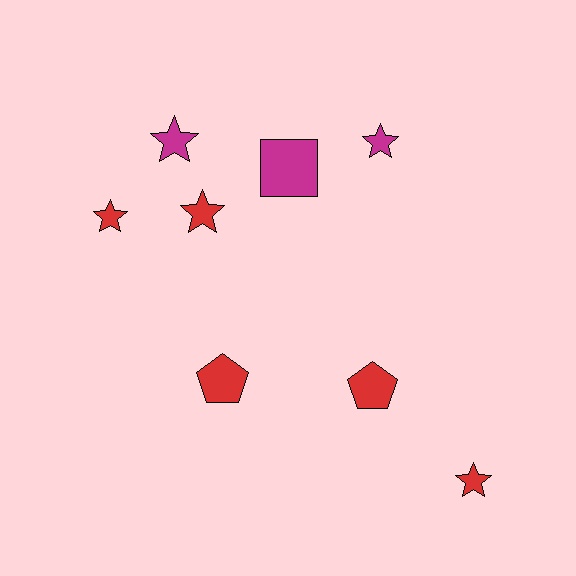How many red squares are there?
There are no red squares.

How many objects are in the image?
There are 8 objects.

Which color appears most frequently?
Red, with 5 objects.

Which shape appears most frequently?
Star, with 5 objects.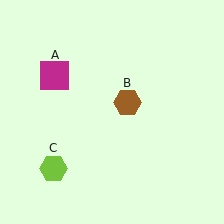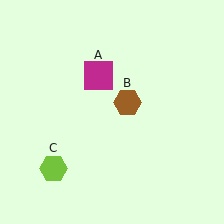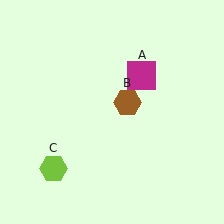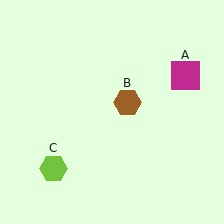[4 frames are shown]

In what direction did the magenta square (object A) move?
The magenta square (object A) moved right.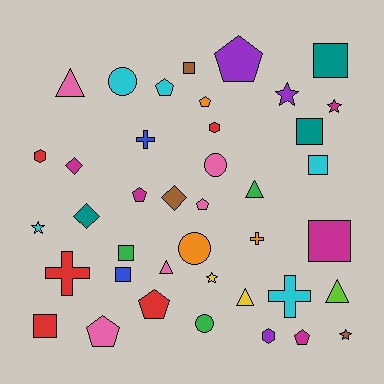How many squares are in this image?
There are 8 squares.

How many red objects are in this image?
There are 5 red objects.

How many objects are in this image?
There are 40 objects.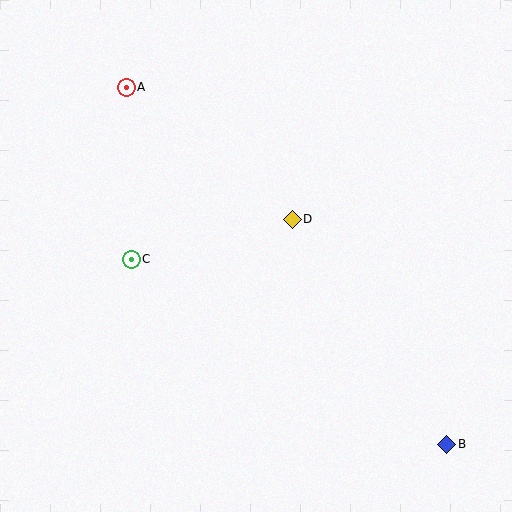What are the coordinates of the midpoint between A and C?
The midpoint between A and C is at (129, 173).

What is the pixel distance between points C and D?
The distance between C and D is 166 pixels.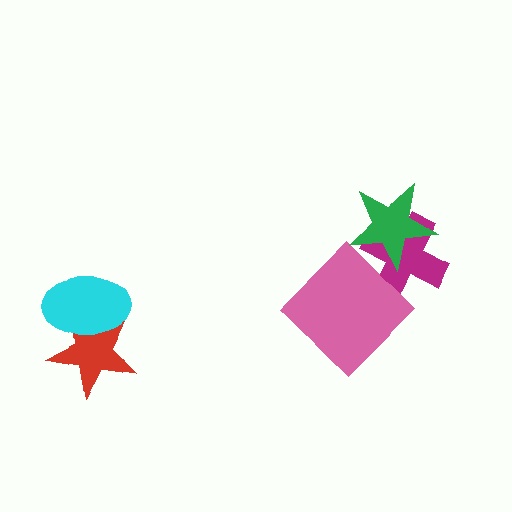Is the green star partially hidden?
No, no other shape covers it.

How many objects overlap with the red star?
1 object overlaps with the red star.